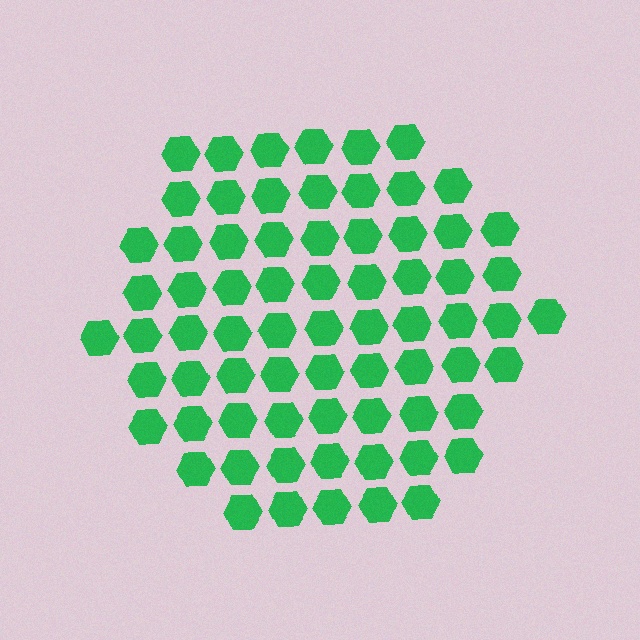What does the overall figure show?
The overall figure shows a hexagon.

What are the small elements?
The small elements are hexagons.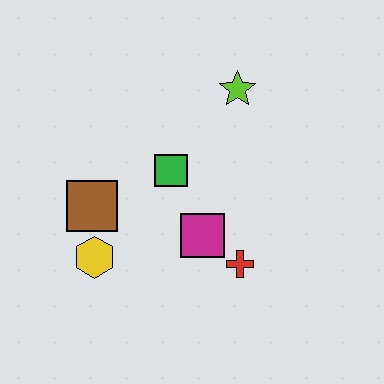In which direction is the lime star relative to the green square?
The lime star is above the green square.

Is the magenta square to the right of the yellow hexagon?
Yes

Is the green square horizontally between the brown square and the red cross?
Yes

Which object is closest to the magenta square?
The red cross is closest to the magenta square.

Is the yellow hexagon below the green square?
Yes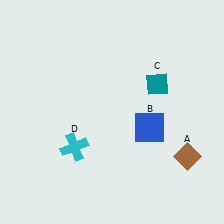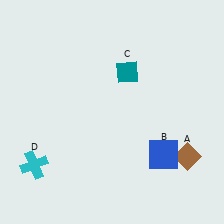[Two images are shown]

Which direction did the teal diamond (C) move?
The teal diamond (C) moved left.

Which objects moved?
The objects that moved are: the blue square (B), the teal diamond (C), the cyan cross (D).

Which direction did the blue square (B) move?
The blue square (B) moved down.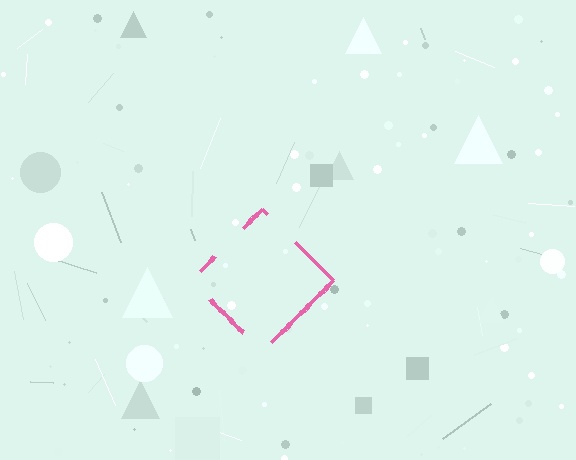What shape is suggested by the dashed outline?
The dashed outline suggests a diamond.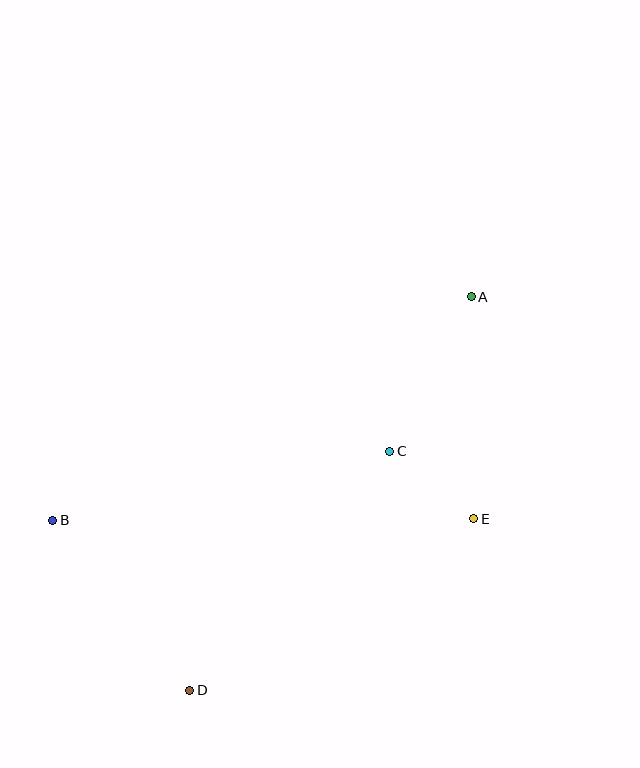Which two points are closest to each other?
Points C and E are closest to each other.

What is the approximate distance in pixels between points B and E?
The distance between B and E is approximately 421 pixels.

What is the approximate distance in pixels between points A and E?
The distance between A and E is approximately 222 pixels.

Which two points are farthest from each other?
Points A and D are farthest from each other.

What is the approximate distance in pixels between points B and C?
The distance between B and C is approximately 344 pixels.